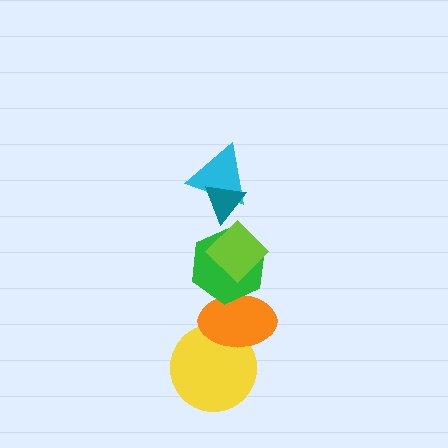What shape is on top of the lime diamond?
The cyan triangle is on top of the lime diamond.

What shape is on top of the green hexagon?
The lime diamond is on top of the green hexagon.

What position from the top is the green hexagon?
The green hexagon is 4th from the top.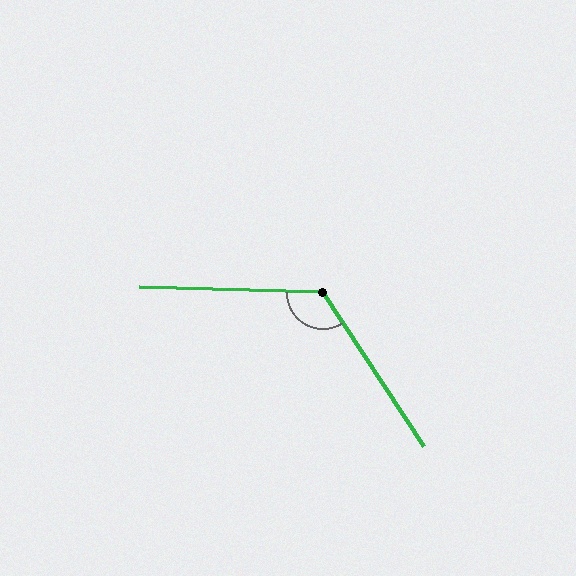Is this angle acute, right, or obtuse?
It is obtuse.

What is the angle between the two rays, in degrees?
Approximately 125 degrees.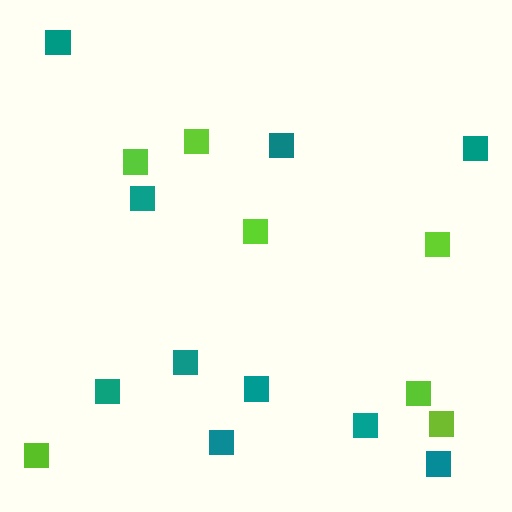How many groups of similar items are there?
There are 2 groups: one group of lime squares (7) and one group of teal squares (10).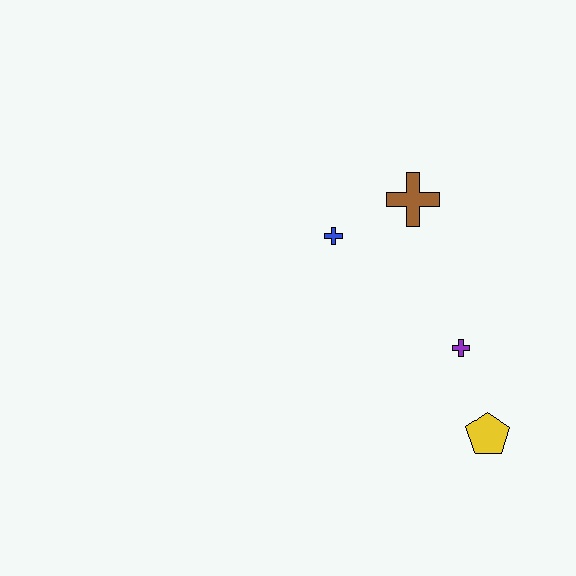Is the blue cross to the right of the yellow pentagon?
No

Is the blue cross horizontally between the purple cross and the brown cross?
No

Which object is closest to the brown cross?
The blue cross is closest to the brown cross.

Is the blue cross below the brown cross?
Yes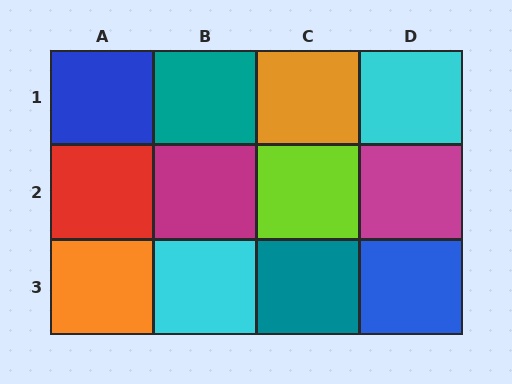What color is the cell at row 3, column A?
Orange.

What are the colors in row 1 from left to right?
Blue, teal, orange, cyan.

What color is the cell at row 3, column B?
Cyan.